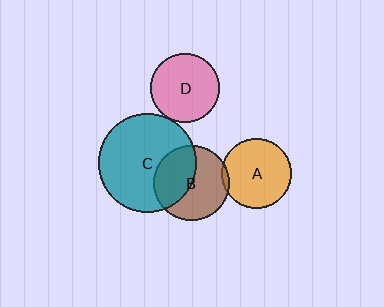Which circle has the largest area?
Circle C (teal).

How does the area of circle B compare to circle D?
Approximately 1.2 times.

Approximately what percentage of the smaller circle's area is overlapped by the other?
Approximately 45%.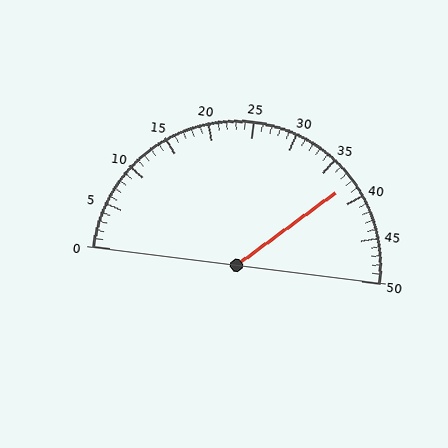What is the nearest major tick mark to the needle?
The nearest major tick mark is 40.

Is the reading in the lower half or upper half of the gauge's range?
The reading is in the upper half of the range (0 to 50).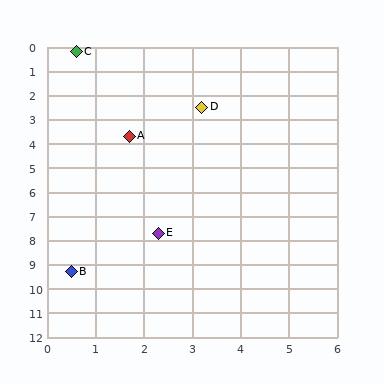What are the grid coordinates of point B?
Point B is at approximately (0.5, 9.3).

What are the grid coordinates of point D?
Point D is at approximately (3.2, 2.5).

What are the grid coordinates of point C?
Point C is at approximately (0.6, 0.2).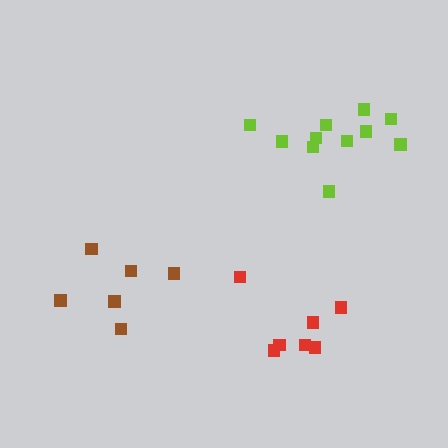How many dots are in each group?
Group 1: 11 dots, Group 2: 7 dots, Group 3: 6 dots (24 total).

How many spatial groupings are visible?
There are 3 spatial groupings.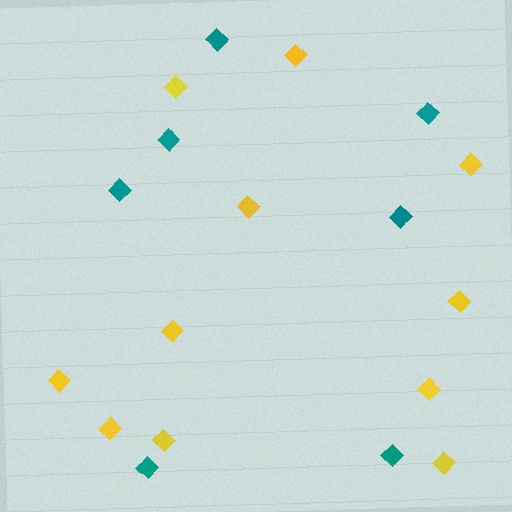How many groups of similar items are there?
There are 2 groups: one group of teal diamonds (7) and one group of yellow diamonds (11).